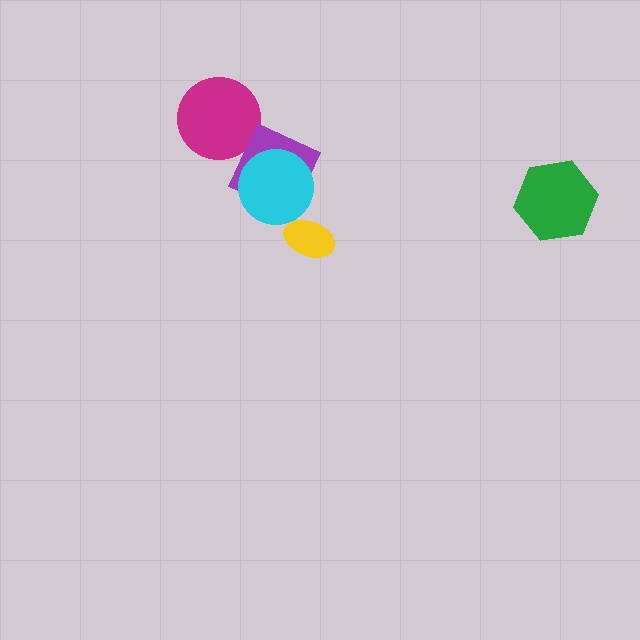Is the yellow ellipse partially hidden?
No, no other shape covers it.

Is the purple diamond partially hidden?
Yes, it is partially covered by another shape.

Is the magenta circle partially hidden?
Yes, it is partially covered by another shape.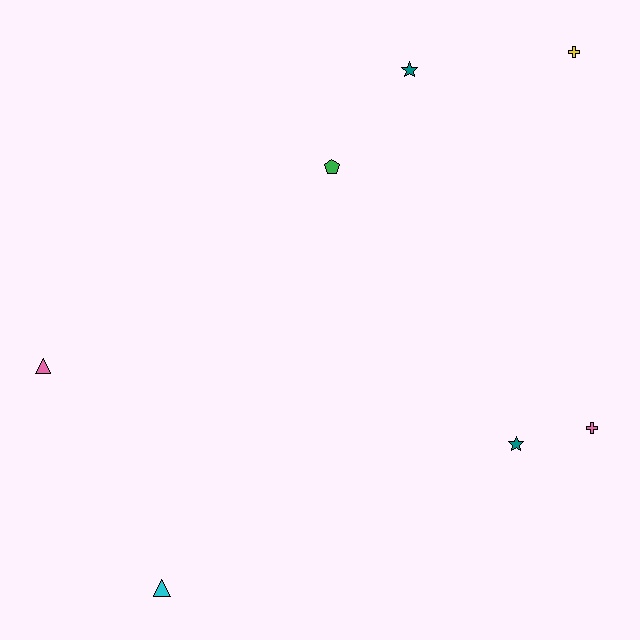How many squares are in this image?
There are no squares.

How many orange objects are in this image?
There are no orange objects.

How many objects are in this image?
There are 7 objects.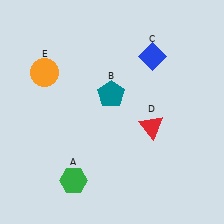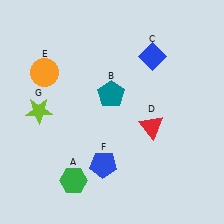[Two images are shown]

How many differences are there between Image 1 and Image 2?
There are 2 differences between the two images.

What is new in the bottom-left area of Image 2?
A blue pentagon (F) was added in the bottom-left area of Image 2.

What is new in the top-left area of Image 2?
A lime star (G) was added in the top-left area of Image 2.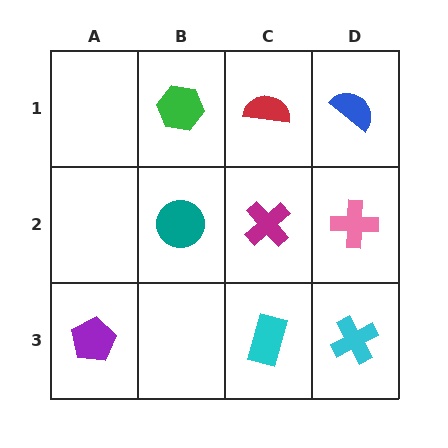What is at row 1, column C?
A red semicircle.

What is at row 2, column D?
A pink cross.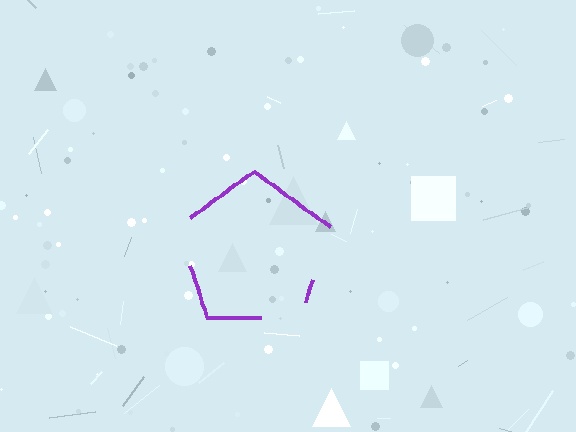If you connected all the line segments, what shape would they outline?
They would outline a pentagon.